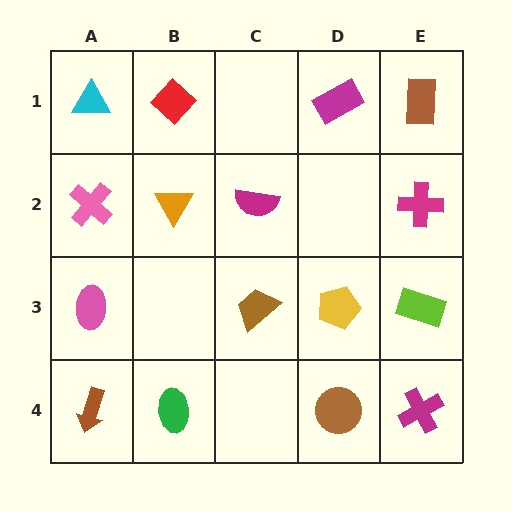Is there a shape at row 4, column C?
No, that cell is empty.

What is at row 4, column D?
A brown circle.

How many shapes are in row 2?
4 shapes.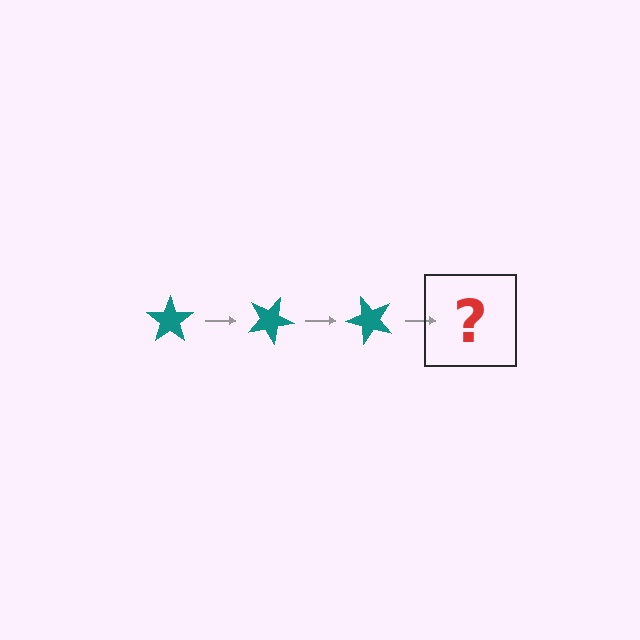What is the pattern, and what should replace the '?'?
The pattern is that the star rotates 25 degrees each step. The '?' should be a teal star rotated 75 degrees.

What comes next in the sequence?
The next element should be a teal star rotated 75 degrees.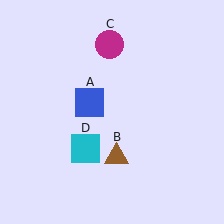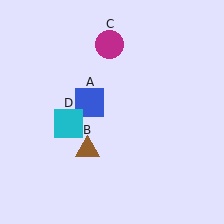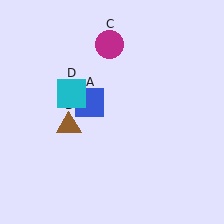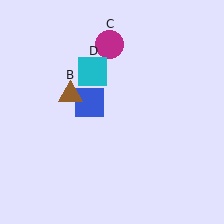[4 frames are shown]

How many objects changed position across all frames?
2 objects changed position: brown triangle (object B), cyan square (object D).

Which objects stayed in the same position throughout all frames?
Blue square (object A) and magenta circle (object C) remained stationary.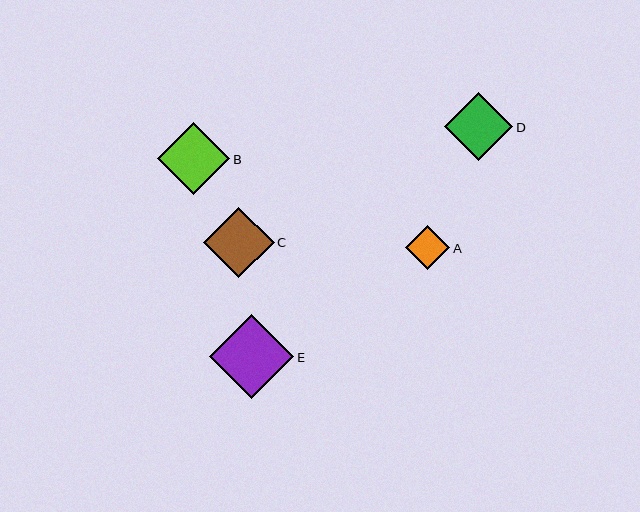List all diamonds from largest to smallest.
From largest to smallest: E, B, C, D, A.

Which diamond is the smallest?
Diamond A is the smallest with a size of approximately 44 pixels.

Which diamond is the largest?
Diamond E is the largest with a size of approximately 84 pixels.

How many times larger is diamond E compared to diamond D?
Diamond E is approximately 1.2 times the size of diamond D.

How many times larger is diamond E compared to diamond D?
Diamond E is approximately 1.2 times the size of diamond D.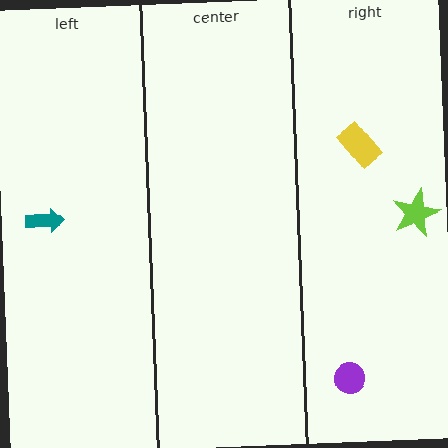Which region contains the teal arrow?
The left region.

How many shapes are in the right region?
3.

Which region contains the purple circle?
The right region.